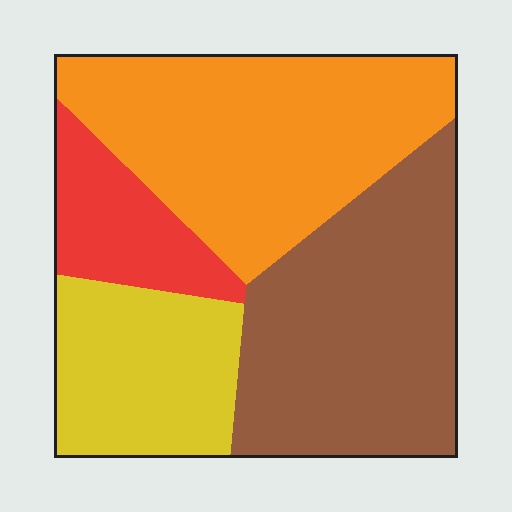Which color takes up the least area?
Red, at roughly 10%.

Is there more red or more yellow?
Yellow.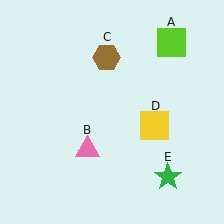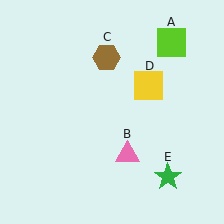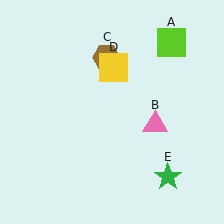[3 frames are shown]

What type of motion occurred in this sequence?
The pink triangle (object B), yellow square (object D) rotated counterclockwise around the center of the scene.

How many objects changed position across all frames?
2 objects changed position: pink triangle (object B), yellow square (object D).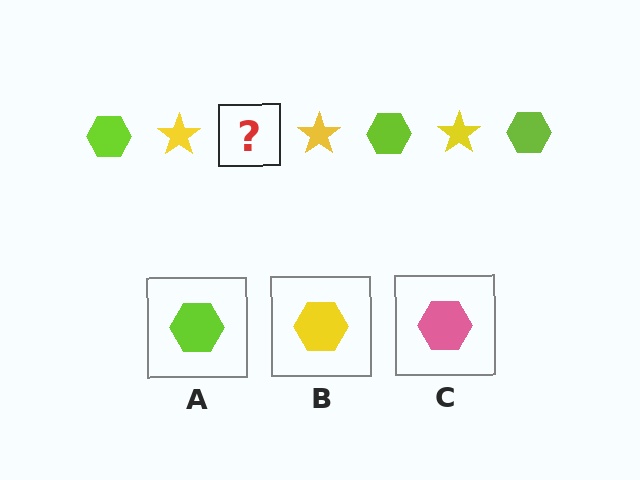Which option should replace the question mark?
Option A.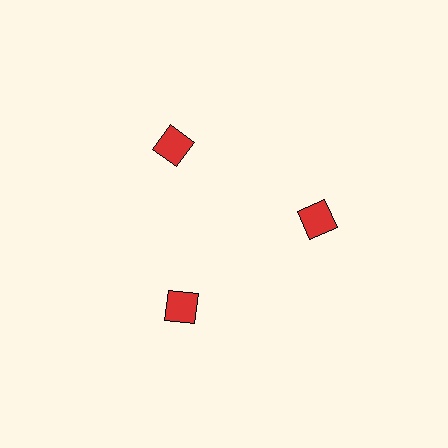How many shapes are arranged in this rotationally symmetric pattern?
There are 3 shapes, arranged in 3 groups of 1.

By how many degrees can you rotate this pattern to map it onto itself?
The pattern maps onto itself every 120 degrees of rotation.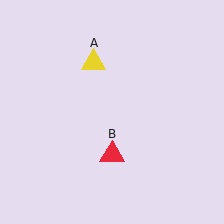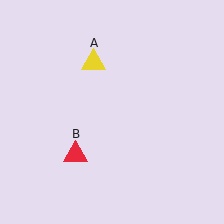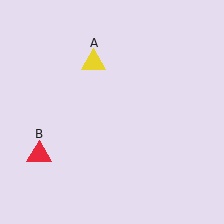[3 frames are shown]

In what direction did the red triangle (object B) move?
The red triangle (object B) moved left.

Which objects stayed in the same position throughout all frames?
Yellow triangle (object A) remained stationary.